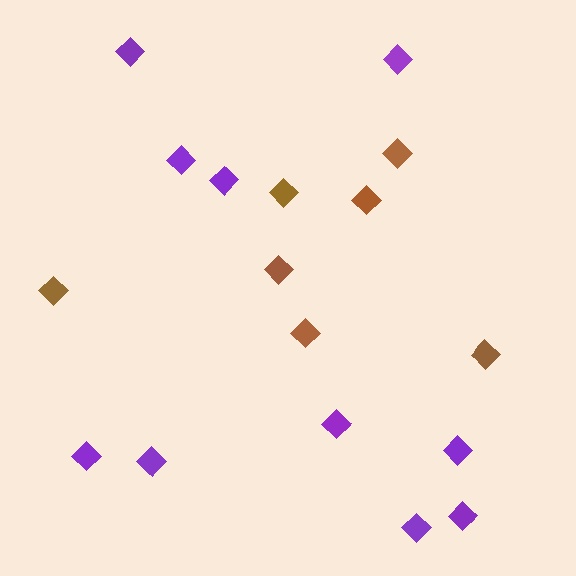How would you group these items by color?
There are 2 groups: one group of purple diamonds (10) and one group of brown diamonds (7).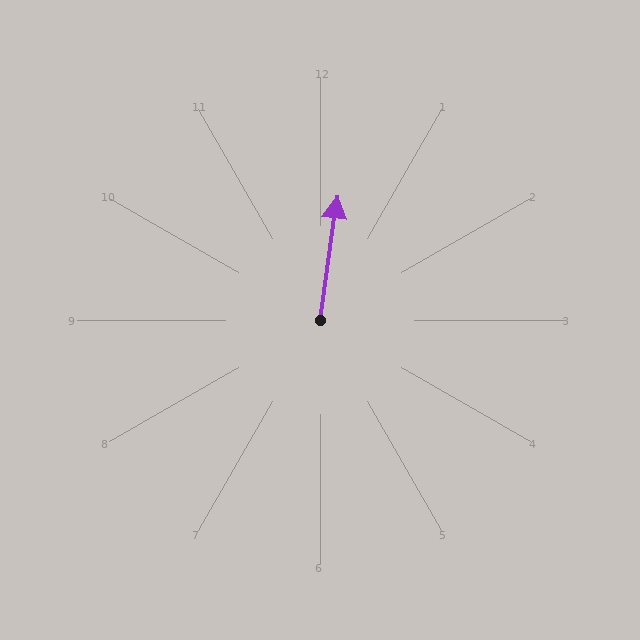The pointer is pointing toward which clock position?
Roughly 12 o'clock.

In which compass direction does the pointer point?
North.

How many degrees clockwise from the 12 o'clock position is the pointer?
Approximately 8 degrees.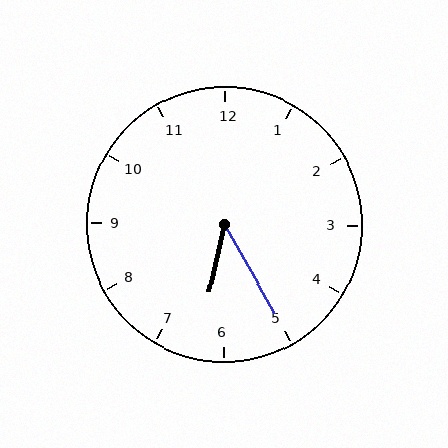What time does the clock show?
6:25.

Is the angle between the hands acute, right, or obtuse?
It is acute.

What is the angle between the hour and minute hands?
Approximately 42 degrees.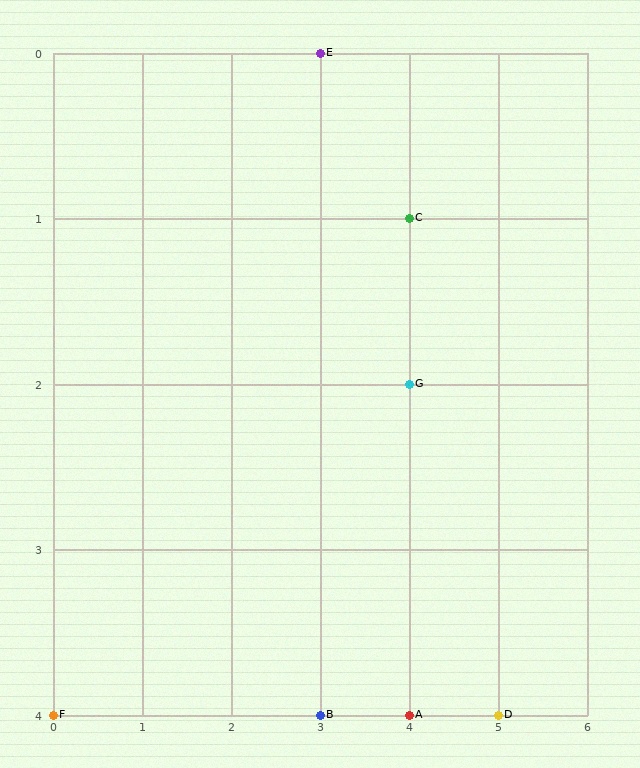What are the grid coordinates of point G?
Point G is at grid coordinates (4, 2).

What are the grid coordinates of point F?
Point F is at grid coordinates (0, 4).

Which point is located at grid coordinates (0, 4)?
Point F is at (0, 4).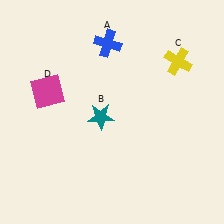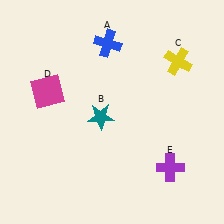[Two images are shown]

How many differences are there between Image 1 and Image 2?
There is 1 difference between the two images.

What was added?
A purple cross (E) was added in Image 2.